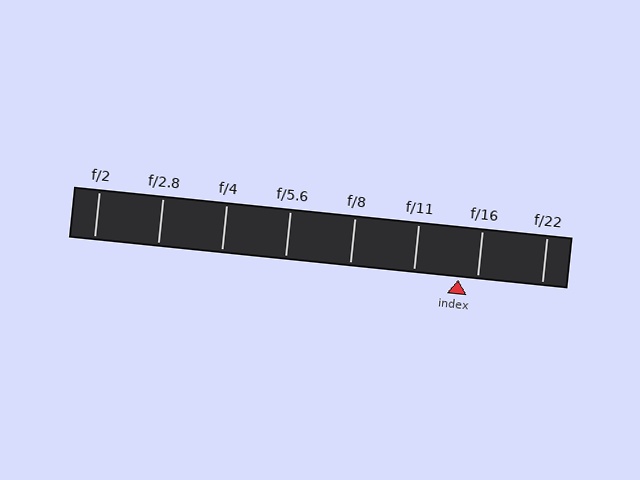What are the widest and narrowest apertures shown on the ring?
The widest aperture shown is f/2 and the narrowest is f/22.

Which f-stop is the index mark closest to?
The index mark is closest to f/16.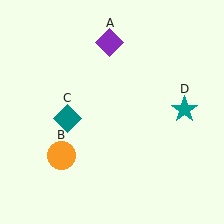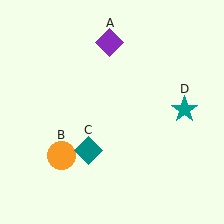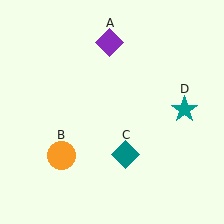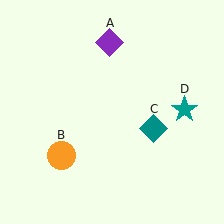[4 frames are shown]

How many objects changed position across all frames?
1 object changed position: teal diamond (object C).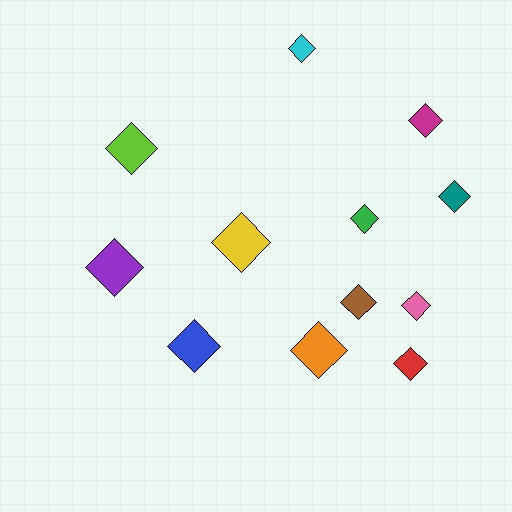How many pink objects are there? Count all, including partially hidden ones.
There is 1 pink object.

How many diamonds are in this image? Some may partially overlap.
There are 12 diamonds.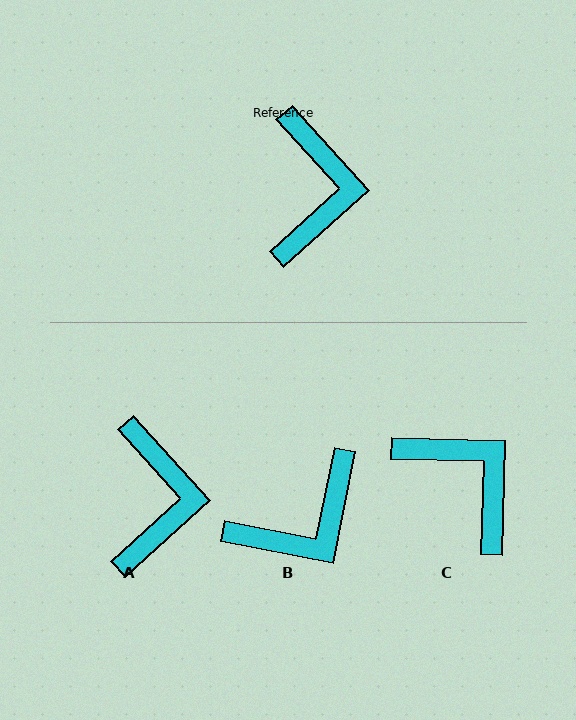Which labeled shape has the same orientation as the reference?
A.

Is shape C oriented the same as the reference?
No, it is off by about 46 degrees.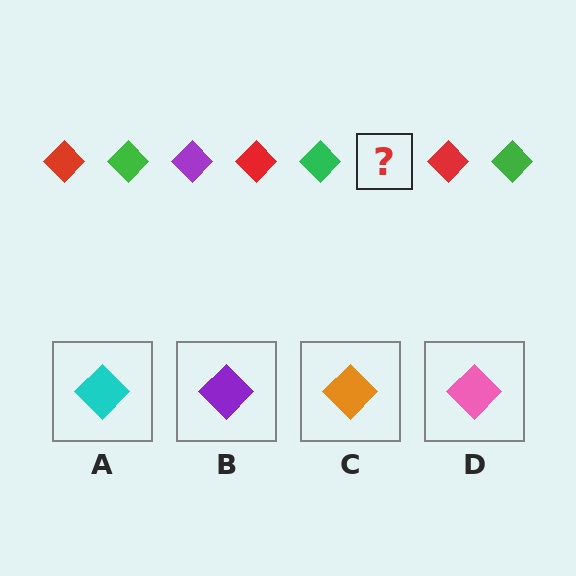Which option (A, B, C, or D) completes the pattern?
B.